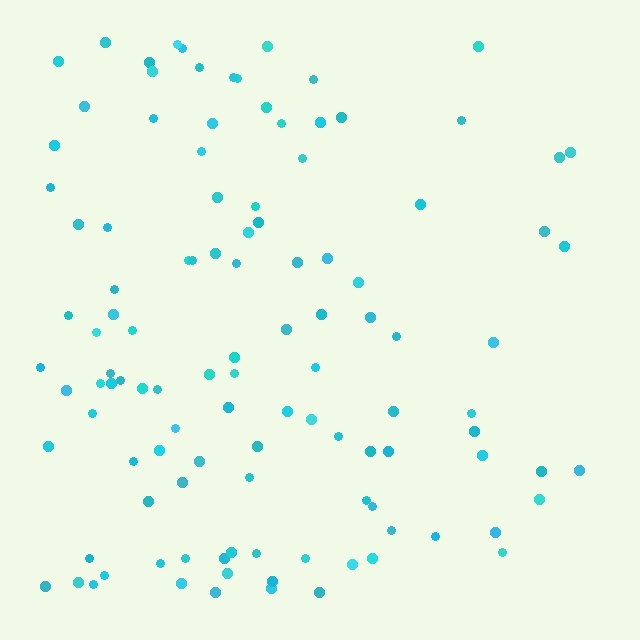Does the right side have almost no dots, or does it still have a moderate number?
Still a moderate number, just noticeably fewer than the left.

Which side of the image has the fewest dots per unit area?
The right.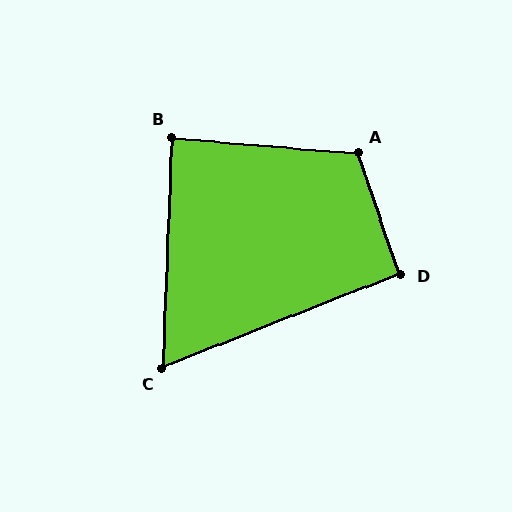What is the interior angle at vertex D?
Approximately 93 degrees (approximately right).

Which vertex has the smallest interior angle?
C, at approximately 66 degrees.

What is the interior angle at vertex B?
Approximately 87 degrees (approximately right).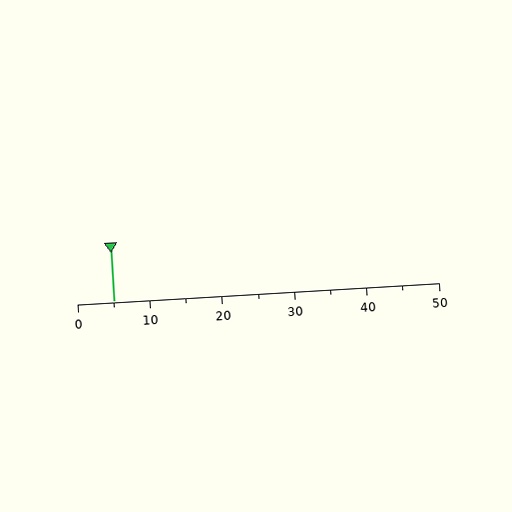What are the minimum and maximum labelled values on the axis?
The axis runs from 0 to 50.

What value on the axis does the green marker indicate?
The marker indicates approximately 5.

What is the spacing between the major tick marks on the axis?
The major ticks are spaced 10 apart.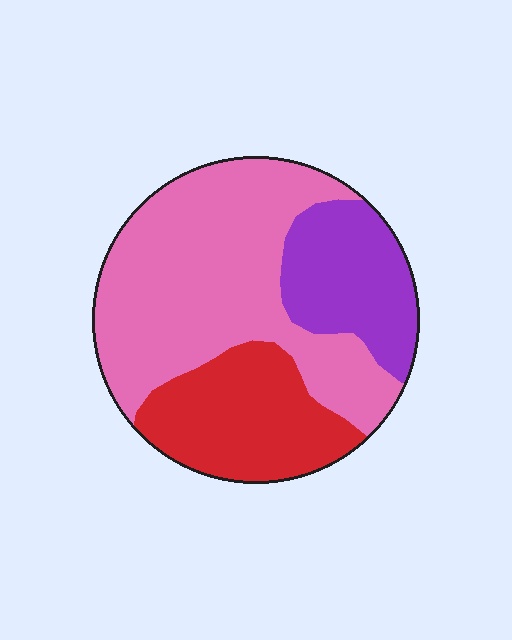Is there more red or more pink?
Pink.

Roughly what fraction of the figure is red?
Red takes up about one quarter (1/4) of the figure.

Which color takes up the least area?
Purple, at roughly 20%.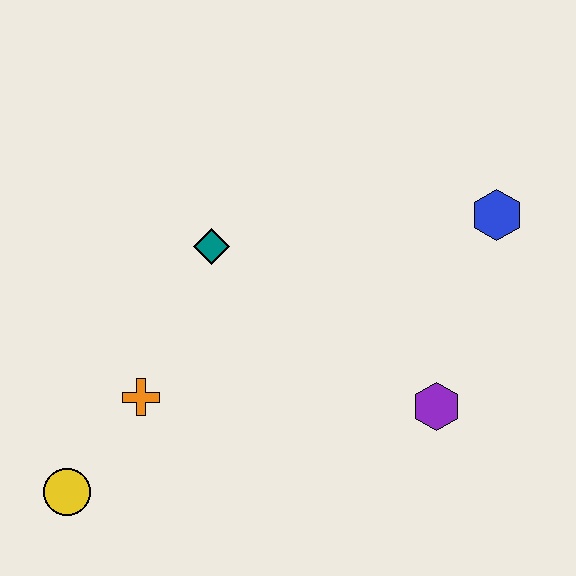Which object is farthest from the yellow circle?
The blue hexagon is farthest from the yellow circle.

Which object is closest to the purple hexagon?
The blue hexagon is closest to the purple hexagon.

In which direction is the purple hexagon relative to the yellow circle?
The purple hexagon is to the right of the yellow circle.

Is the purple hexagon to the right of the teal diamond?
Yes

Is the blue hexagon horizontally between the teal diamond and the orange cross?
No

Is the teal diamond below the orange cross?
No